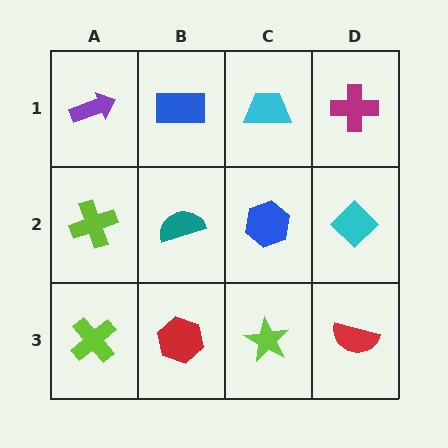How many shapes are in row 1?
4 shapes.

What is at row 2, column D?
A cyan diamond.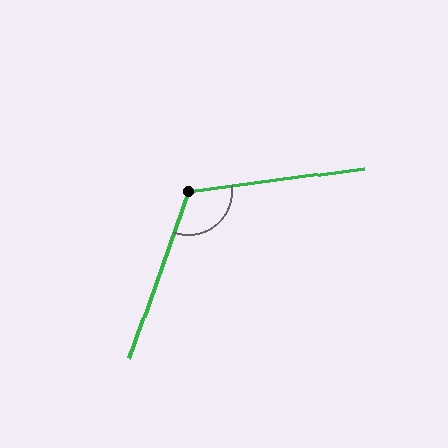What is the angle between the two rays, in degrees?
Approximately 117 degrees.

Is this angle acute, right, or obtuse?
It is obtuse.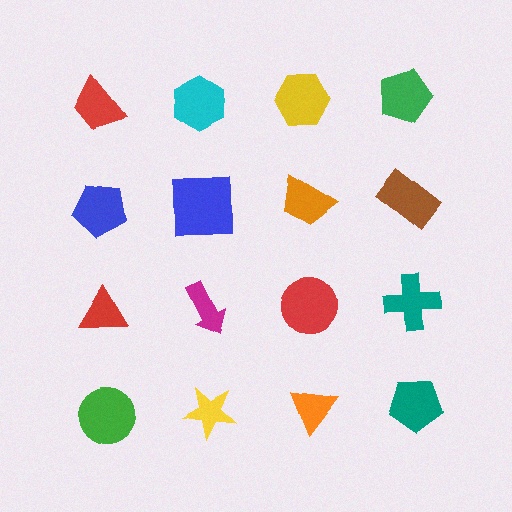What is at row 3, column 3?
A red circle.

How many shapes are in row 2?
4 shapes.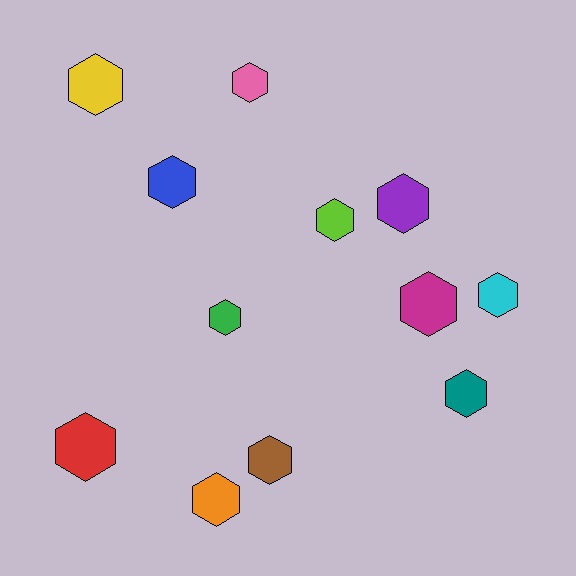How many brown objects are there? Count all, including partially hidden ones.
There is 1 brown object.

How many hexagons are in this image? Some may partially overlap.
There are 12 hexagons.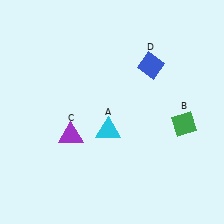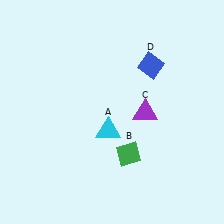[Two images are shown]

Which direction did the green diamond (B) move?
The green diamond (B) moved left.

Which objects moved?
The objects that moved are: the green diamond (B), the purple triangle (C).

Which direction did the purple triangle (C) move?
The purple triangle (C) moved right.